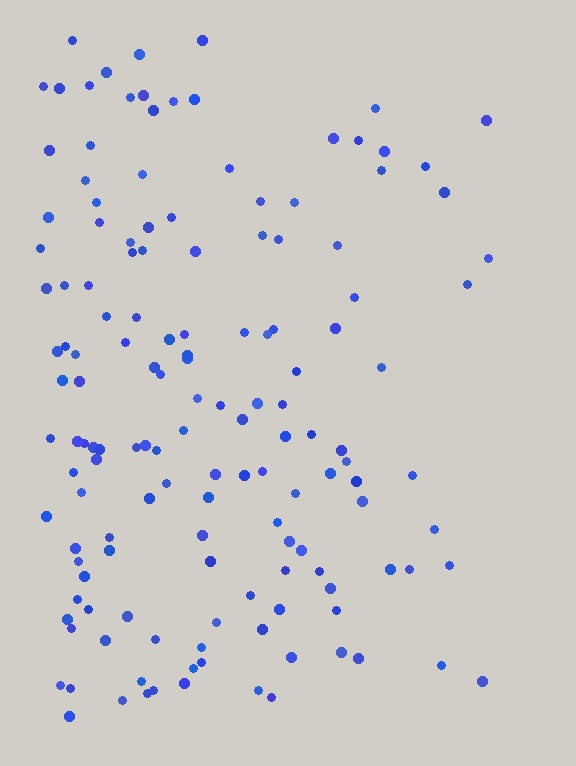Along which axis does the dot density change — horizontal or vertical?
Horizontal.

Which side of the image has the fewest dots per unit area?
The right.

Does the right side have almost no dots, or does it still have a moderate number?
Still a moderate number, just noticeably fewer than the left.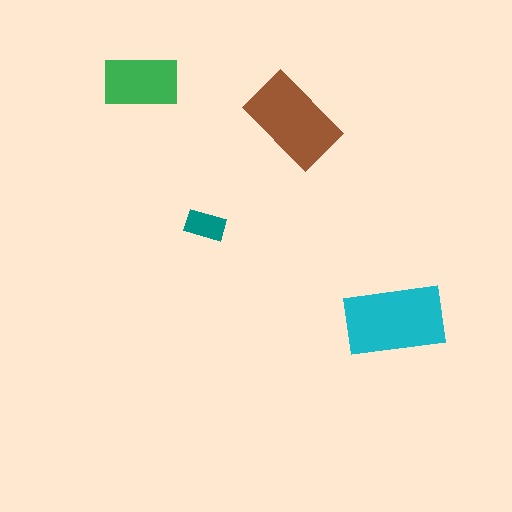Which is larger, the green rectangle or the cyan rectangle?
The cyan one.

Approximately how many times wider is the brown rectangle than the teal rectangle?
About 2.5 times wider.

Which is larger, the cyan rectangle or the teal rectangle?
The cyan one.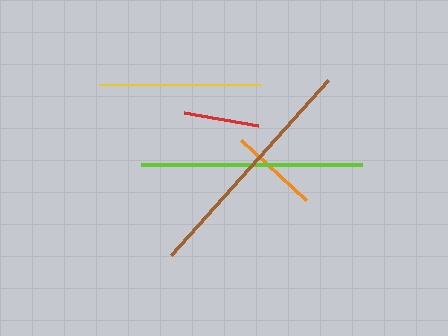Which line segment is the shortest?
The red line is the shortest at approximately 74 pixels.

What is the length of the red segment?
The red segment is approximately 74 pixels long.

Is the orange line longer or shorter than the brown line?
The brown line is longer than the orange line.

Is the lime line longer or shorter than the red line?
The lime line is longer than the red line.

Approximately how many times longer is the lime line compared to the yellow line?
The lime line is approximately 1.4 times the length of the yellow line.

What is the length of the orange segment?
The orange segment is approximately 89 pixels long.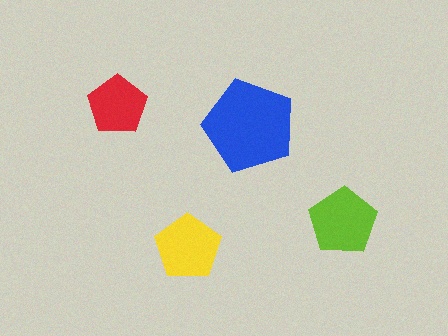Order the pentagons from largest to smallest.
the blue one, the lime one, the yellow one, the red one.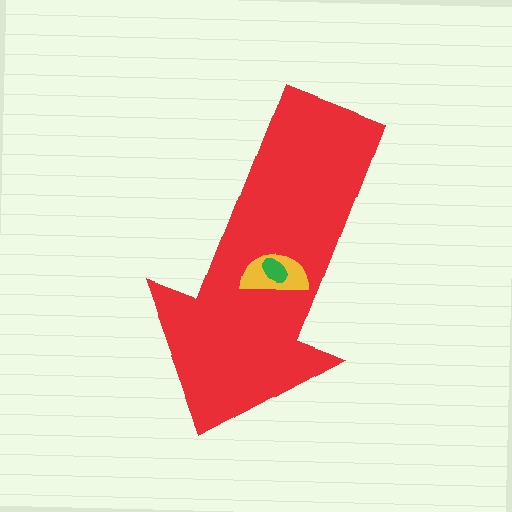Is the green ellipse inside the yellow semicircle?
Yes.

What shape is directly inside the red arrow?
The yellow semicircle.